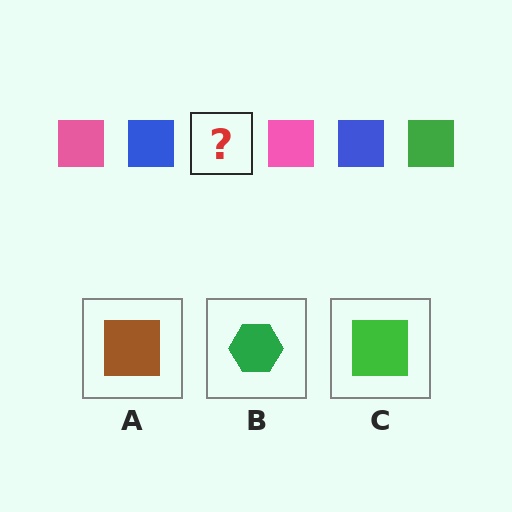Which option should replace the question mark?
Option C.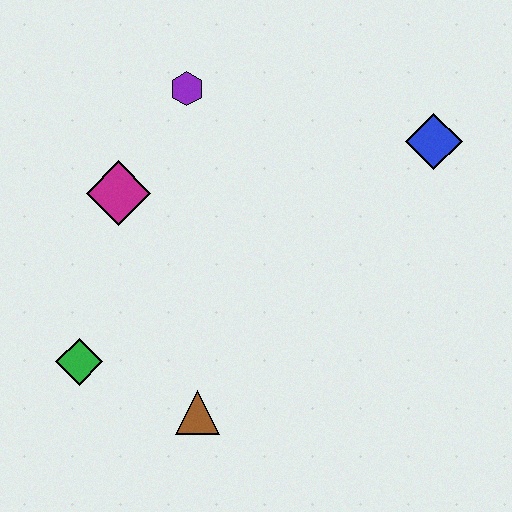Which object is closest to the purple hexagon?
The magenta diamond is closest to the purple hexagon.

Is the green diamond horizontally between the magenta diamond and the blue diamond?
No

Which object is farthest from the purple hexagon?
The brown triangle is farthest from the purple hexagon.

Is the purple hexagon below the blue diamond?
No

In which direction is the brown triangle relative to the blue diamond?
The brown triangle is below the blue diamond.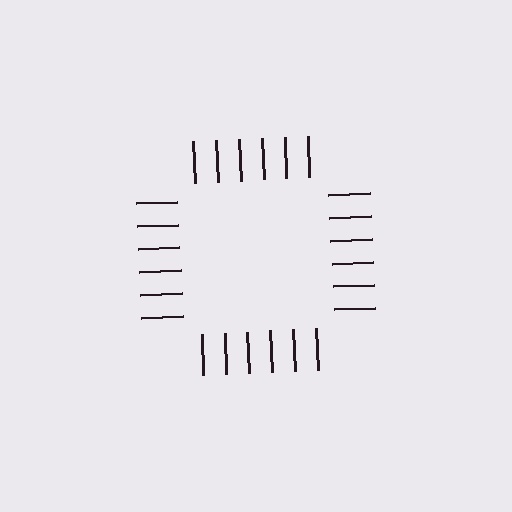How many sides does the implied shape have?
4 sides — the line-ends trace a square.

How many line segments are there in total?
24 — 6 along each of the 4 edges.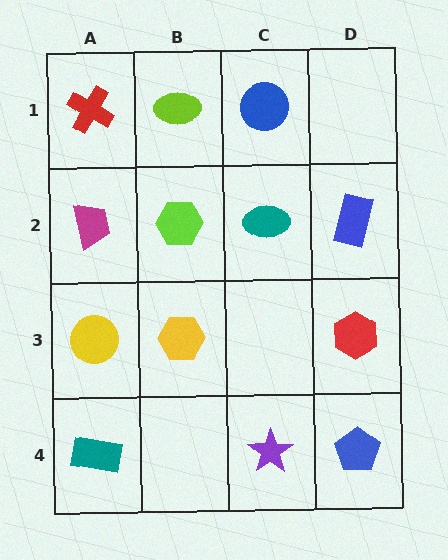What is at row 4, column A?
A teal rectangle.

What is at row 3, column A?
A yellow circle.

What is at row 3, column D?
A red hexagon.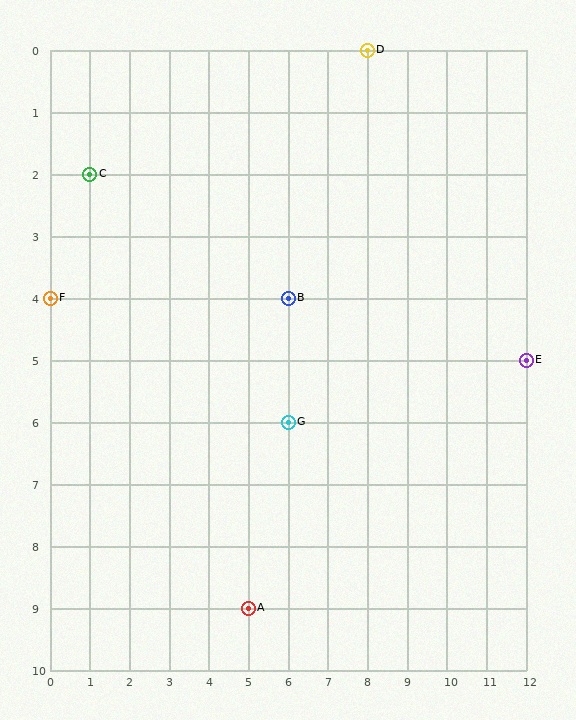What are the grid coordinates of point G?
Point G is at grid coordinates (6, 6).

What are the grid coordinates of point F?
Point F is at grid coordinates (0, 4).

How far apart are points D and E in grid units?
Points D and E are 4 columns and 5 rows apart (about 6.4 grid units diagonally).